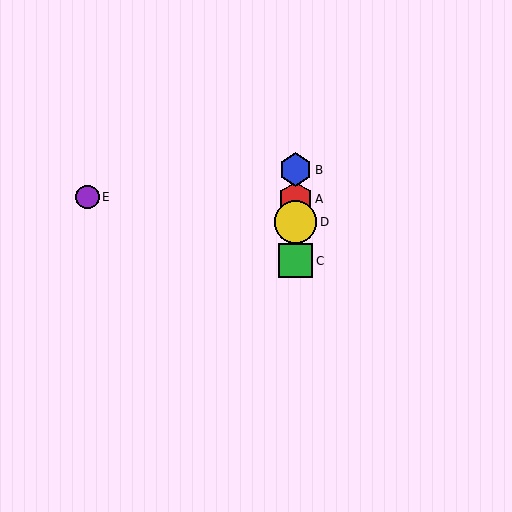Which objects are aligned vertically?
Objects A, B, C, D are aligned vertically.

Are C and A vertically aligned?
Yes, both are at x≈295.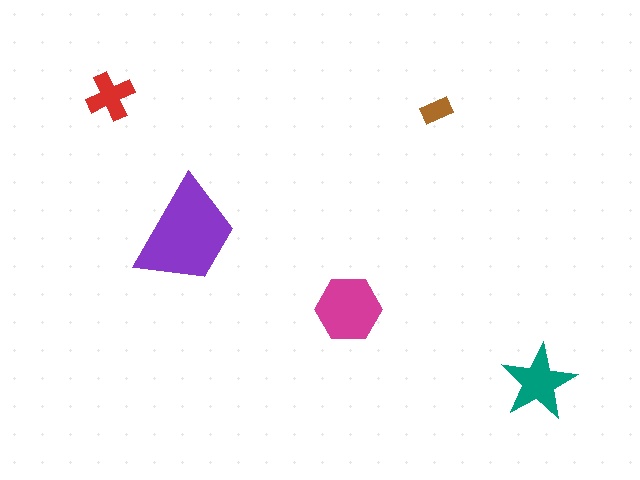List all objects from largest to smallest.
The purple trapezoid, the magenta hexagon, the teal star, the red cross, the brown rectangle.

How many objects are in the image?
There are 5 objects in the image.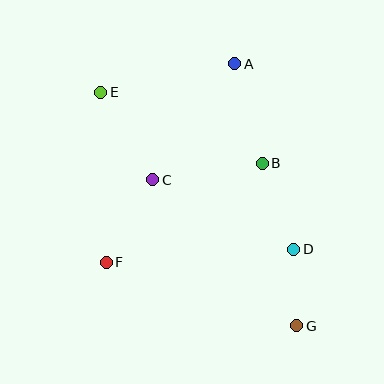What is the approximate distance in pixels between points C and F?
The distance between C and F is approximately 95 pixels.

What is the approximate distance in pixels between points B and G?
The distance between B and G is approximately 166 pixels.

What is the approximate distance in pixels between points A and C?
The distance between A and C is approximately 142 pixels.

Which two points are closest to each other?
Points D and G are closest to each other.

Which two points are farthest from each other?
Points E and G are farthest from each other.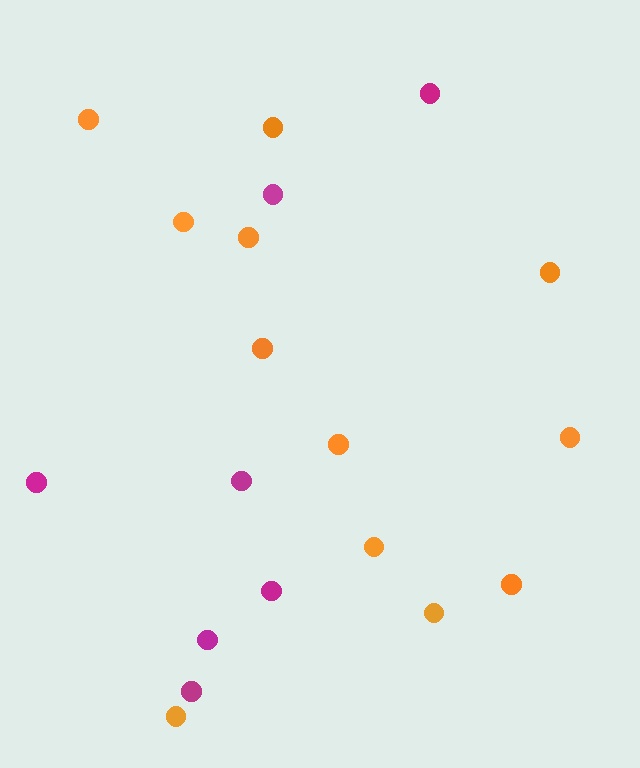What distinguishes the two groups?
There are 2 groups: one group of orange circles (12) and one group of magenta circles (7).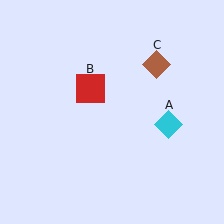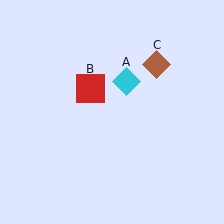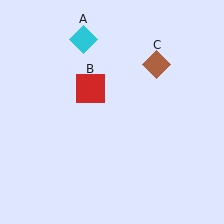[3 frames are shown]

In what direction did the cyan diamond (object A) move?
The cyan diamond (object A) moved up and to the left.